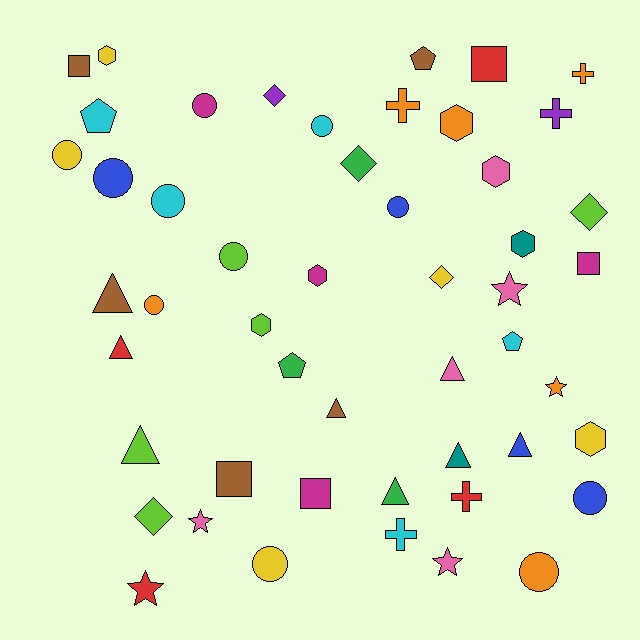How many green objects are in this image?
There are 3 green objects.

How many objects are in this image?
There are 50 objects.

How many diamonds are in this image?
There are 5 diamonds.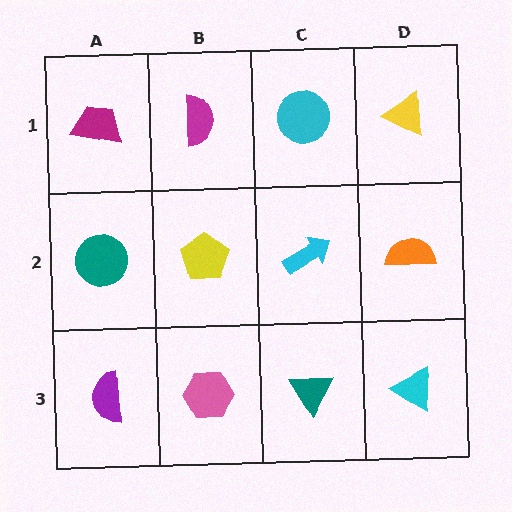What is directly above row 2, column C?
A cyan circle.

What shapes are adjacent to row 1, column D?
An orange semicircle (row 2, column D), a cyan circle (row 1, column C).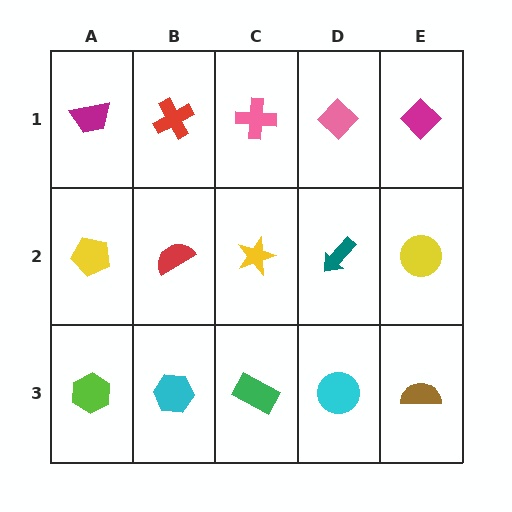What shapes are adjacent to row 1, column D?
A teal arrow (row 2, column D), a pink cross (row 1, column C), a magenta diamond (row 1, column E).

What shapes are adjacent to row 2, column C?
A pink cross (row 1, column C), a green rectangle (row 3, column C), a red semicircle (row 2, column B), a teal arrow (row 2, column D).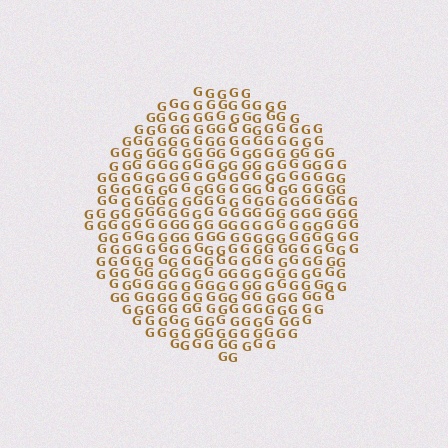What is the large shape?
The large shape is a circle.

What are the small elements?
The small elements are letter G's.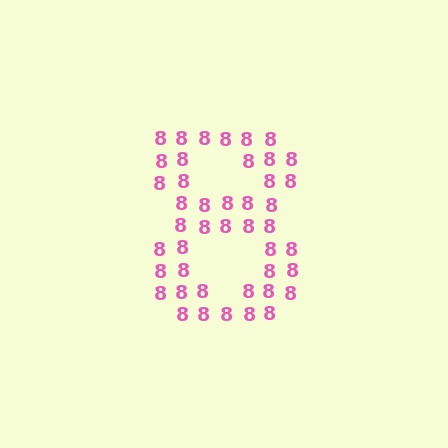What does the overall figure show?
The overall figure shows the digit 8.